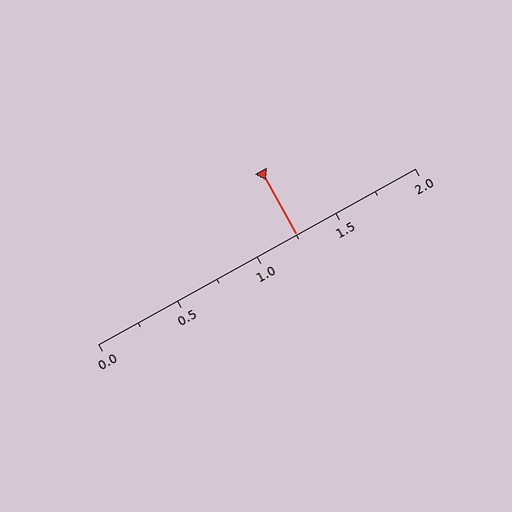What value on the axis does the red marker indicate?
The marker indicates approximately 1.25.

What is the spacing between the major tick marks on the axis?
The major ticks are spaced 0.5 apart.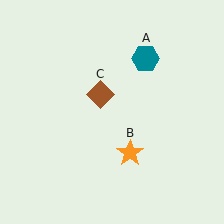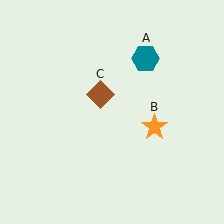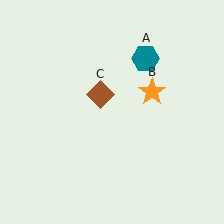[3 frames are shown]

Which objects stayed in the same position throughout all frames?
Teal hexagon (object A) and brown diamond (object C) remained stationary.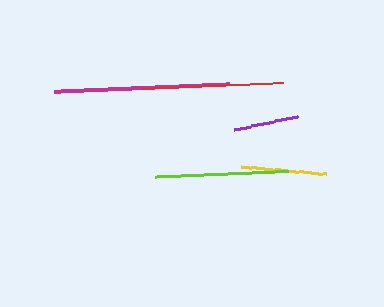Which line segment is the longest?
The magenta line is the longest at approximately 175 pixels.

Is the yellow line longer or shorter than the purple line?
The yellow line is longer than the purple line.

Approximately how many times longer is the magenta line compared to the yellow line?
The magenta line is approximately 2.0 times the length of the yellow line.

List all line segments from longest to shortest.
From longest to shortest: magenta, red, lime, yellow, purple.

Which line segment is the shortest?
The purple line is the shortest at approximately 65 pixels.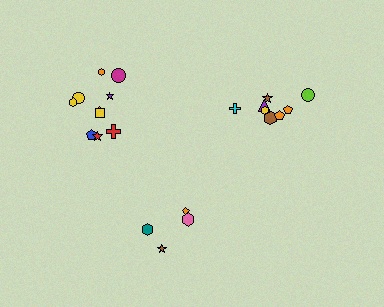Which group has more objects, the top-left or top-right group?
The top-left group.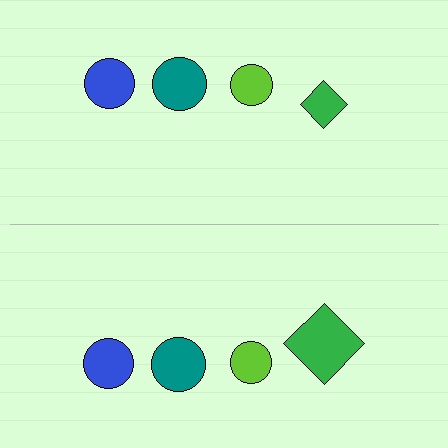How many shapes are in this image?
There are 8 shapes in this image.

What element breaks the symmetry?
The green diamond on the bottom side has a different size than its mirror counterpart.